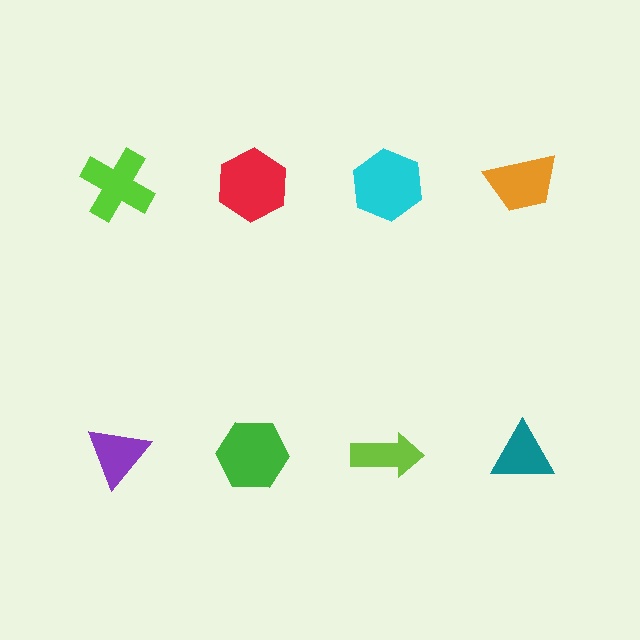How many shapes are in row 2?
4 shapes.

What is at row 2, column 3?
A lime arrow.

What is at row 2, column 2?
A green hexagon.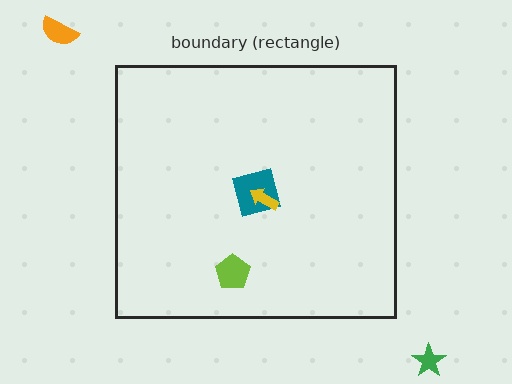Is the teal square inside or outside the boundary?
Inside.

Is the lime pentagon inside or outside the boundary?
Inside.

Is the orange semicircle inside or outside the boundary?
Outside.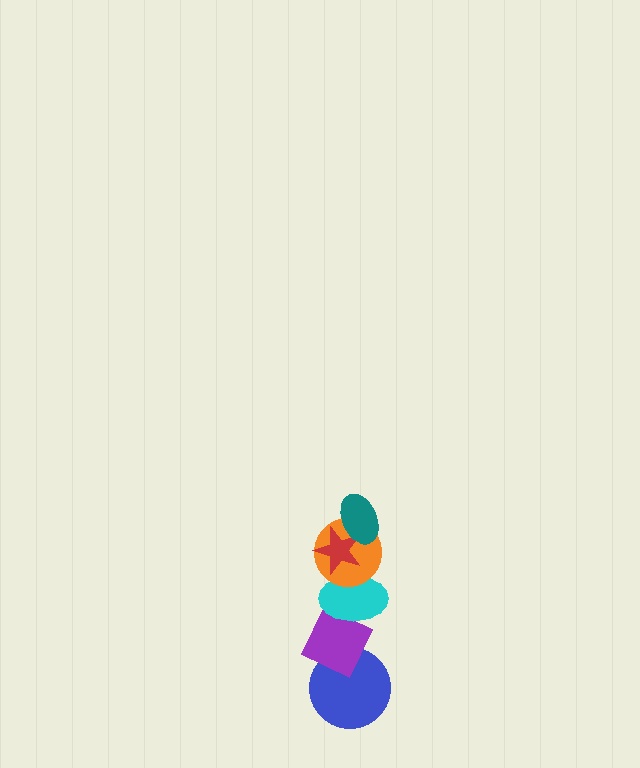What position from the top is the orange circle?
The orange circle is 3rd from the top.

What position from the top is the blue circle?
The blue circle is 6th from the top.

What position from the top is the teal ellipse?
The teal ellipse is 1st from the top.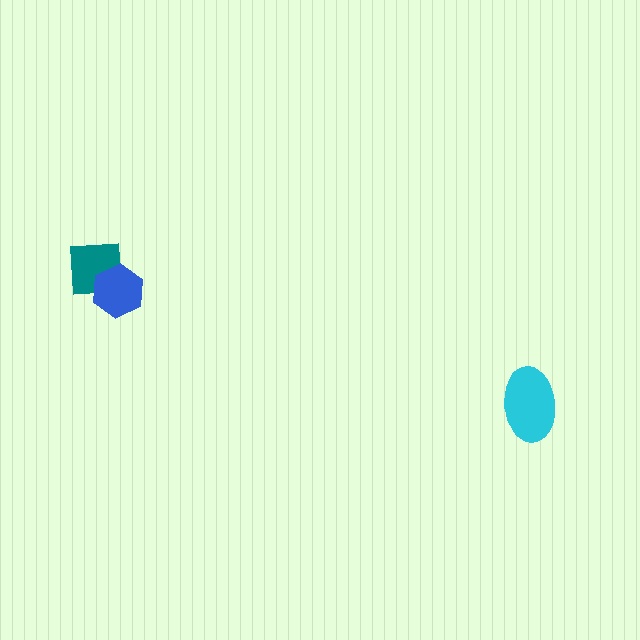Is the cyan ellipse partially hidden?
No, no other shape covers it.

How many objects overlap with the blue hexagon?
1 object overlaps with the blue hexagon.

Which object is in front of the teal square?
The blue hexagon is in front of the teal square.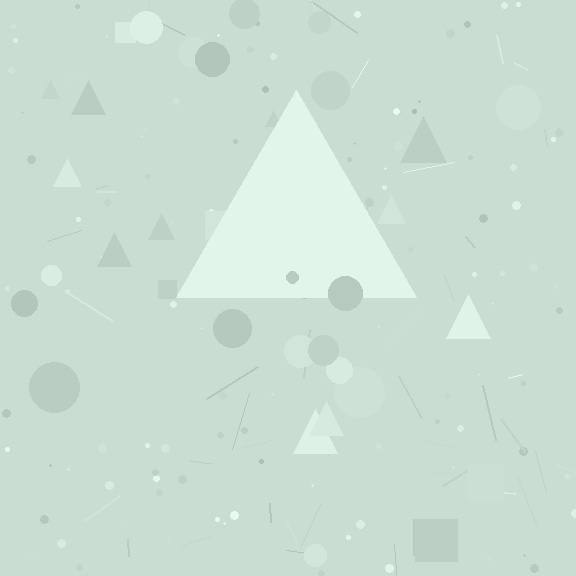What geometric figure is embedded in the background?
A triangle is embedded in the background.